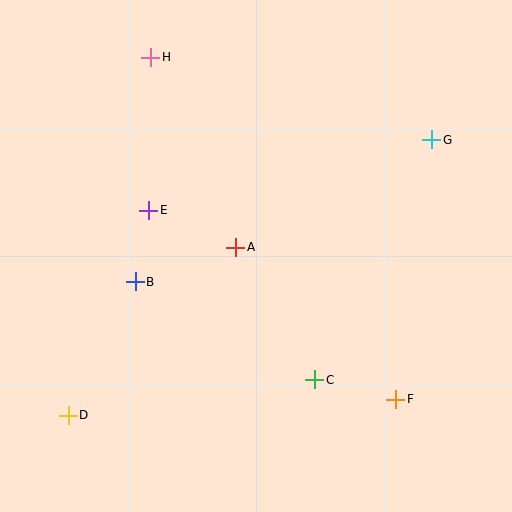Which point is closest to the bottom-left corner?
Point D is closest to the bottom-left corner.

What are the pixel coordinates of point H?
Point H is at (151, 57).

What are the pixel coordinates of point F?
Point F is at (396, 399).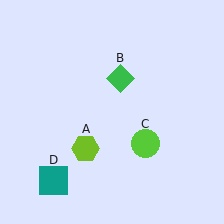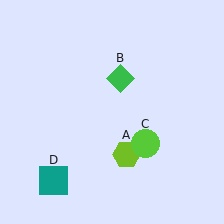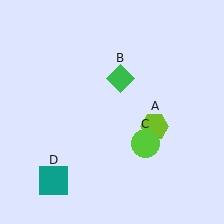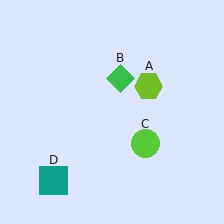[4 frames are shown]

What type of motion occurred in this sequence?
The lime hexagon (object A) rotated counterclockwise around the center of the scene.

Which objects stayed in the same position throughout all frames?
Green diamond (object B) and lime circle (object C) and teal square (object D) remained stationary.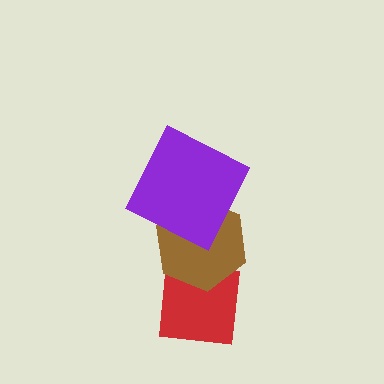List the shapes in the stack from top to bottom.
From top to bottom: the purple square, the brown hexagon, the red square.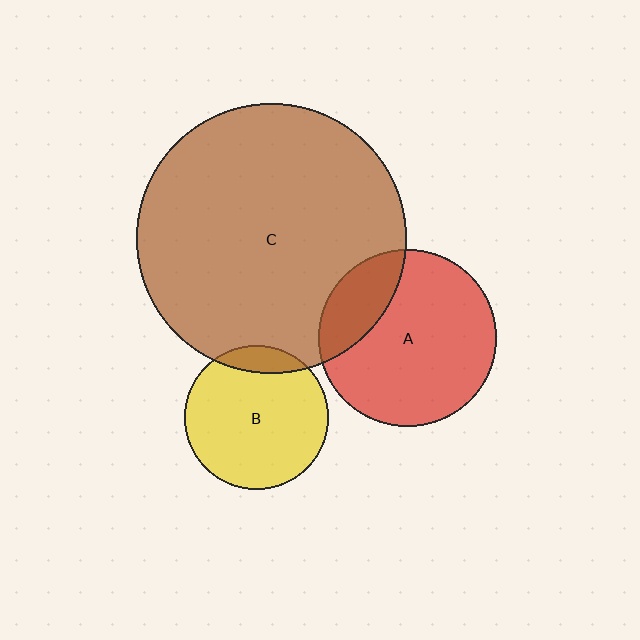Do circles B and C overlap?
Yes.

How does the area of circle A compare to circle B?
Approximately 1.5 times.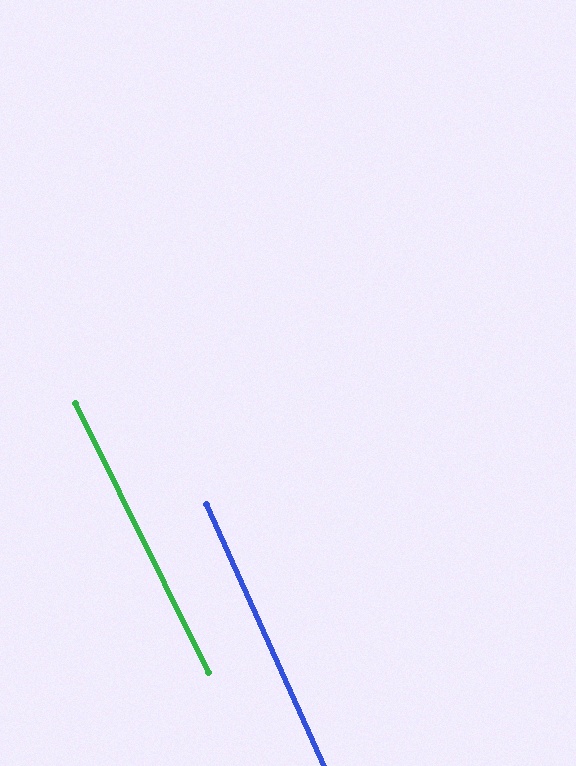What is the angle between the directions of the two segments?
Approximately 2 degrees.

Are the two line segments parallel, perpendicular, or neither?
Parallel — their directions differ by only 1.8°.